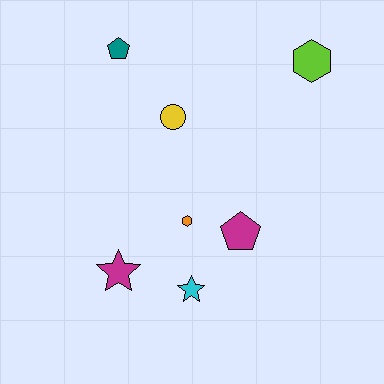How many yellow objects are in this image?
There is 1 yellow object.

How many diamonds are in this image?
There are no diamonds.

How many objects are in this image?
There are 7 objects.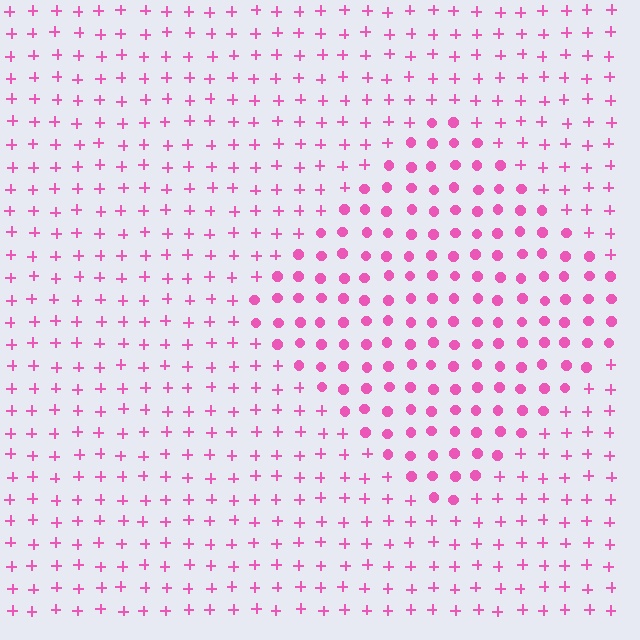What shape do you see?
I see a diamond.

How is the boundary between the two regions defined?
The boundary is defined by a change in element shape: circles inside vs. plus signs outside. All elements share the same color and spacing.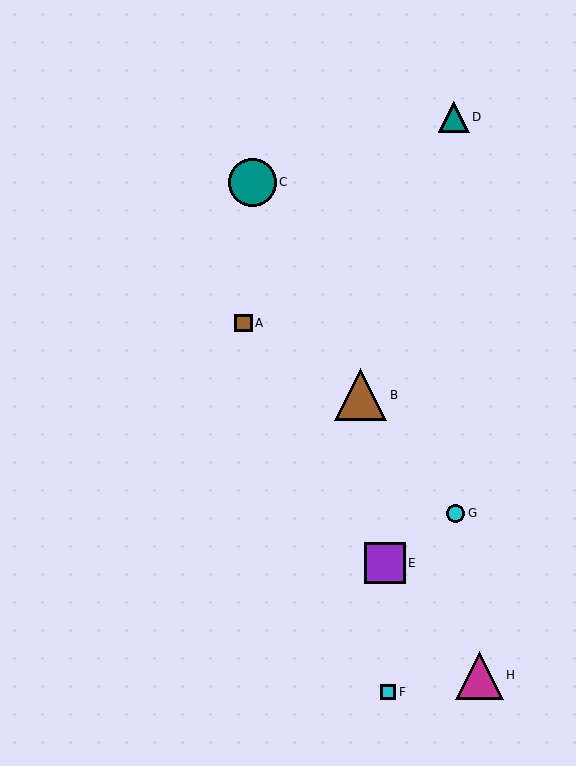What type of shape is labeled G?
Shape G is a cyan circle.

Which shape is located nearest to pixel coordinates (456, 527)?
The cyan circle (labeled G) at (456, 513) is nearest to that location.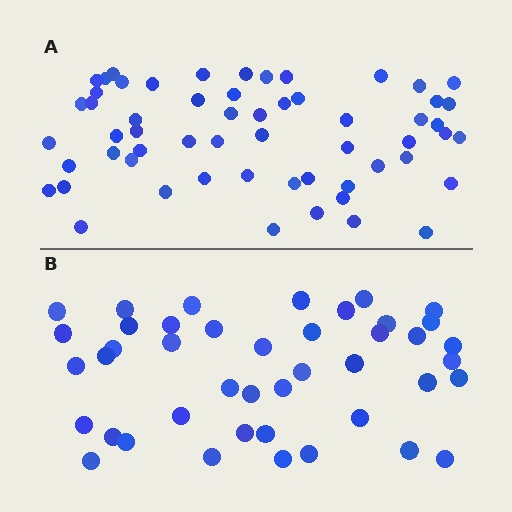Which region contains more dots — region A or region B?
Region A (the top region) has more dots.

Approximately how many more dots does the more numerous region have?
Region A has approximately 15 more dots than region B.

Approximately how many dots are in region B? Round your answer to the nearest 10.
About 40 dots. (The exact count is 43, which rounds to 40.)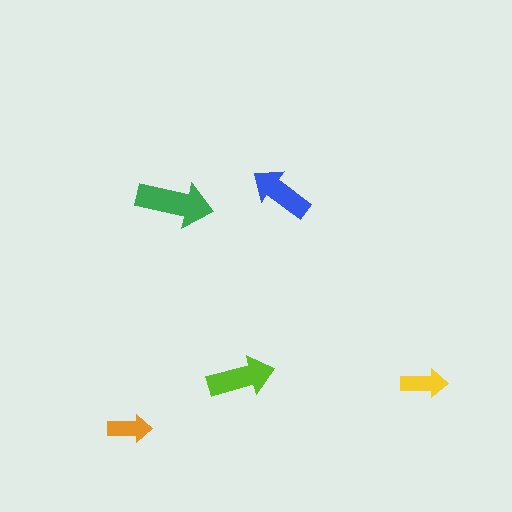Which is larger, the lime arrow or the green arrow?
The green one.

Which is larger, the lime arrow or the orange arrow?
The lime one.